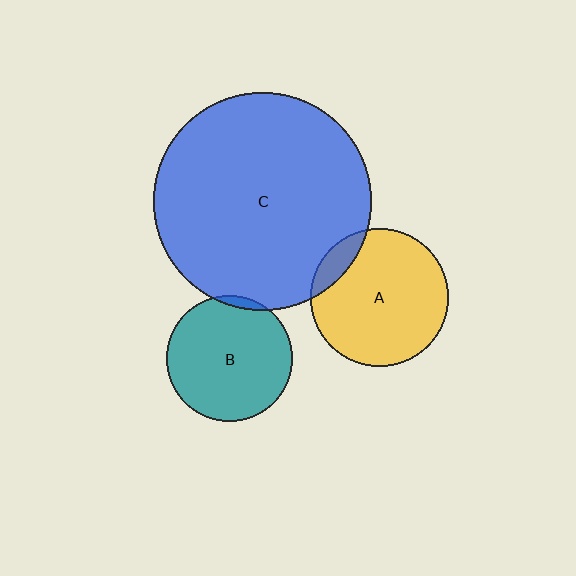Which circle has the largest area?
Circle C (blue).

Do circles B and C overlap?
Yes.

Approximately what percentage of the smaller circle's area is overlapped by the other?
Approximately 5%.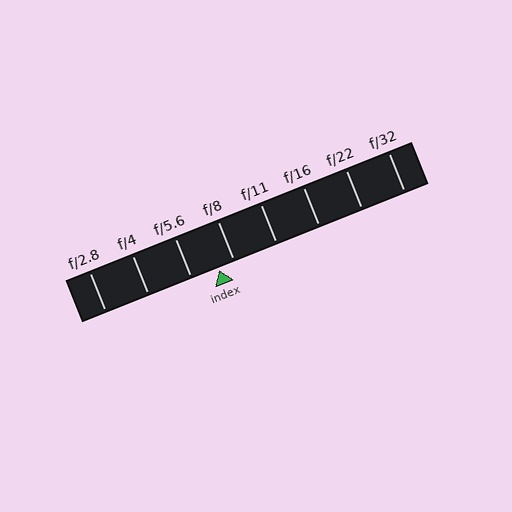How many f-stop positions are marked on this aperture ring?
There are 8 f-stop positions marked.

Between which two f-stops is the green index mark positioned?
The index mark is between f/5.6 and f/8.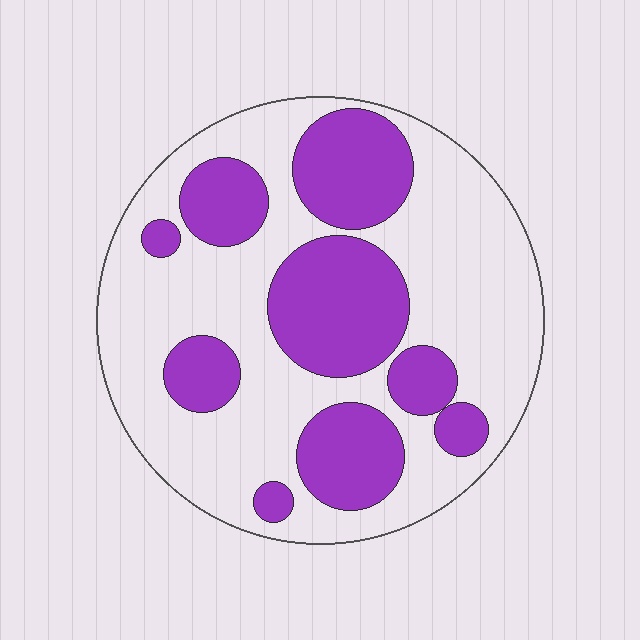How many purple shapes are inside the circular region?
9.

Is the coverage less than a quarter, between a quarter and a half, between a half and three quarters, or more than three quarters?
Between a quarter and a half.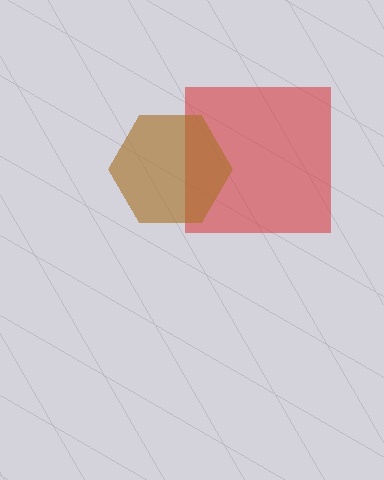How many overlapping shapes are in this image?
There are 2 overlapping shapes in the image.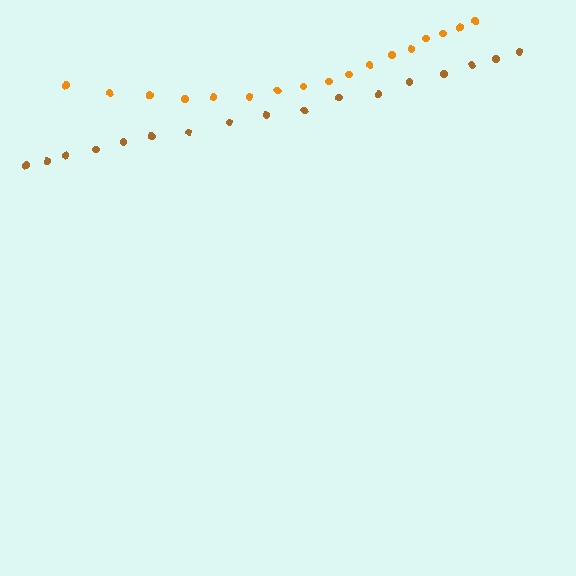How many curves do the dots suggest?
There are 2 distinct paths.